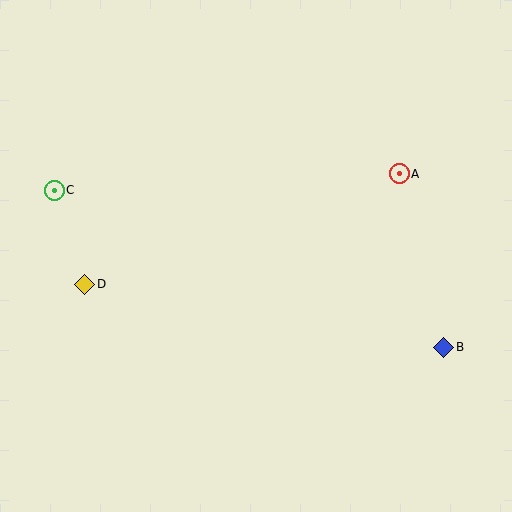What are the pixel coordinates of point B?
Point B is at (444, 347).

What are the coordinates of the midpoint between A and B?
The midpoint between A and B is at (422, 260).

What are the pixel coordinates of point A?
Point A is at (399, 174).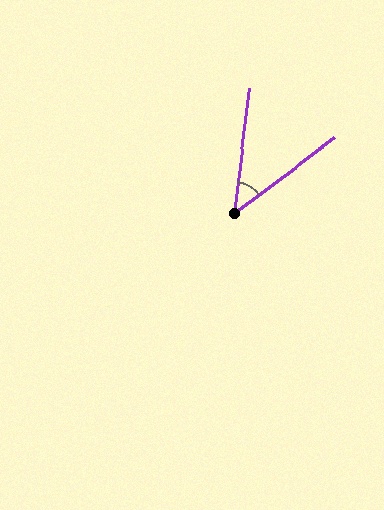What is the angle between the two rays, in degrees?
Approximately 46 degrees.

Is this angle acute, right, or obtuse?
It is acute.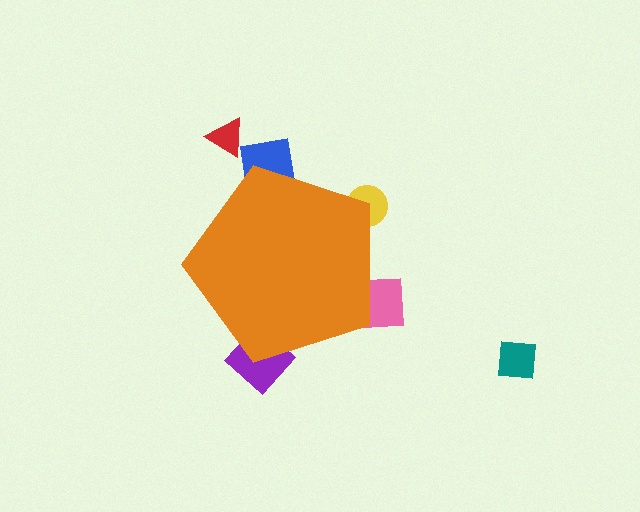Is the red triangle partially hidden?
No, the red triangle is fully visible.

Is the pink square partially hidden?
Yes, the pink square is partially hidden behind the orange pentagon.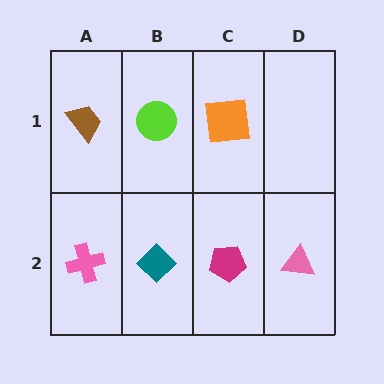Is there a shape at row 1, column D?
No, that cell is empty.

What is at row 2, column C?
A magenta pentagon.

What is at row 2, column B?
A teal diamond.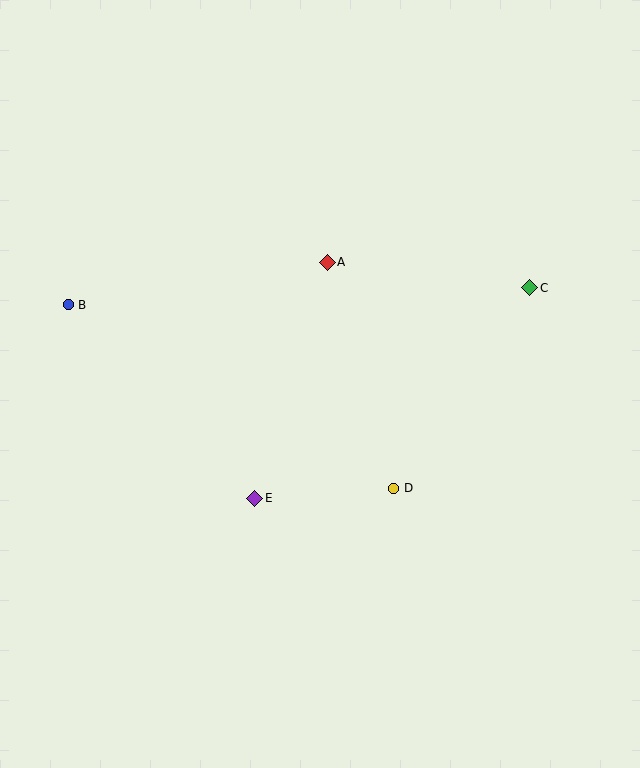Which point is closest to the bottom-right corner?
Point D is closest to the bottom-right corner.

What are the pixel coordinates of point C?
Point C is at (530, 288).